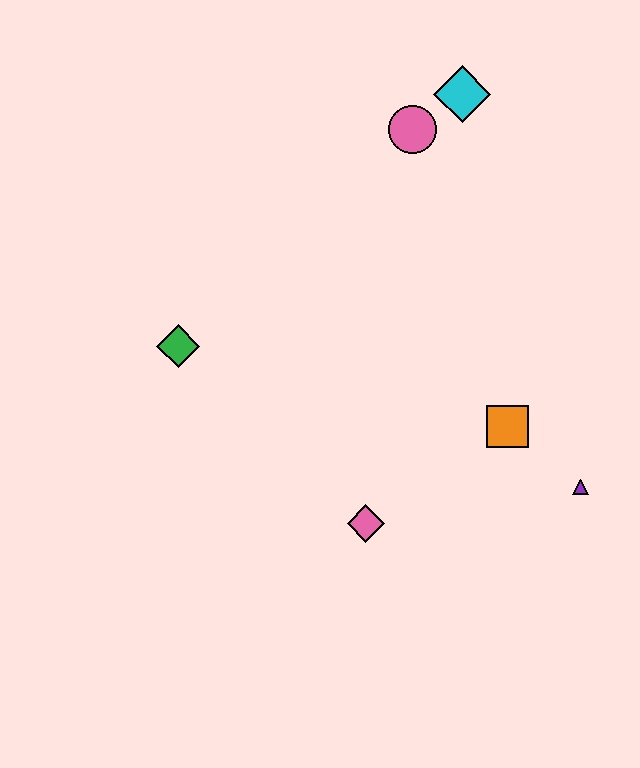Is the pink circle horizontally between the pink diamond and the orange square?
Yes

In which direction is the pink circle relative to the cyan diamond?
The pink circle is to the left of the cyan diamond.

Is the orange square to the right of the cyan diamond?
Yes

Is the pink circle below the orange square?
No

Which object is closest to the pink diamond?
The orange square is closest to the pink diamond.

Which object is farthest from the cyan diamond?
The pink diamond is farthest from the cyan diamond.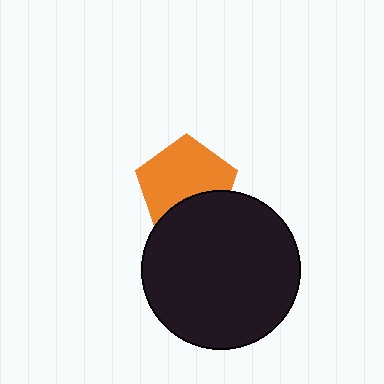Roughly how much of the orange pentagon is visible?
Most of it is visible (roughly 70%).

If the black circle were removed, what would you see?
You would see the complete orange pentagon.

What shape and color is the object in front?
The object in front is a black circle.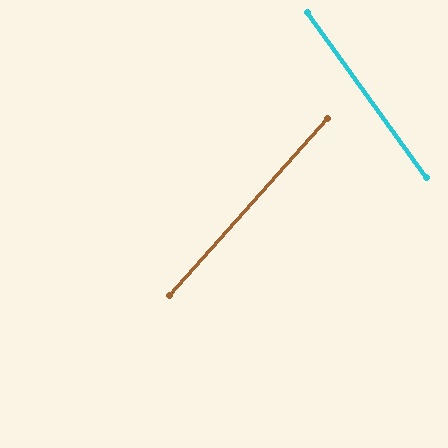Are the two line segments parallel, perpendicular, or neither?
Neither parallel nor perpendicular — they differ by about 78°.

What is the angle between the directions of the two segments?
Approximately 78 degrees.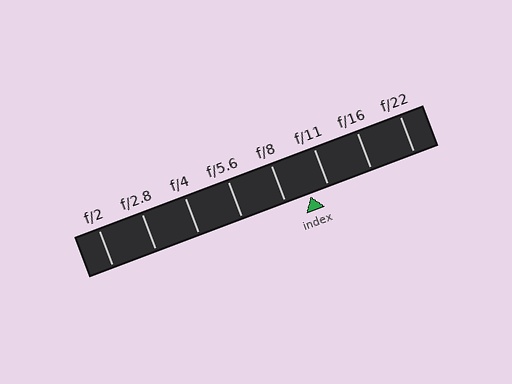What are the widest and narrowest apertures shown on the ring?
The widest aperture shown is f/2 and the narrowest is f/22.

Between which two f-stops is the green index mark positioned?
The index mark is between f/8 and f/11.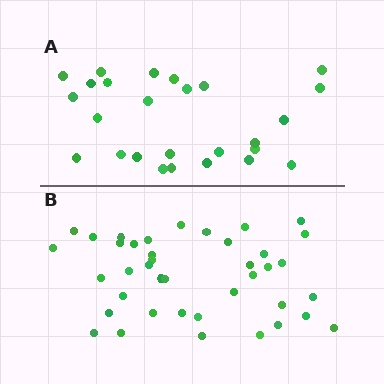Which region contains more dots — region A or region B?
Region B (the bottom region) has more dots.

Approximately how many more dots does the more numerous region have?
Region B has approximately 15 more dots than region A.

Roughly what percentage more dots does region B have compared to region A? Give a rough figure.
About 55% more.